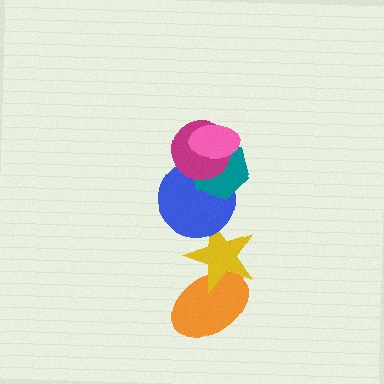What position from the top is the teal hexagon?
The teal hexagon is 3rd from the top.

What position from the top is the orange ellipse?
The orange ellipse is 6th from the top.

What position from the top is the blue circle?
The blue circle is 4th from the top.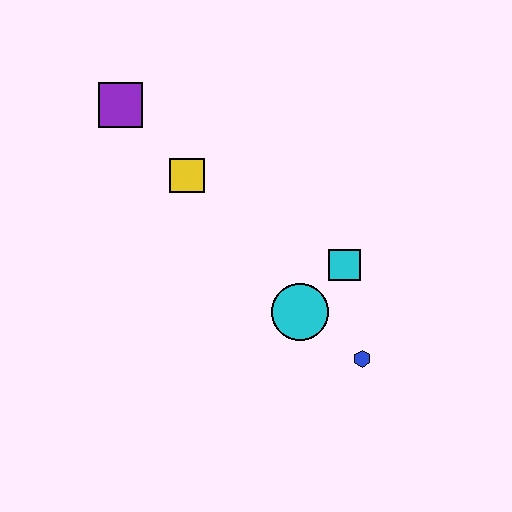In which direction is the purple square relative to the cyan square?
The purple square is to the left of the cyan square.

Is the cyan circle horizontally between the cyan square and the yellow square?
Yes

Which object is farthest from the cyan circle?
The purple square is farthest from the cyan circle.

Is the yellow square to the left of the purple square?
No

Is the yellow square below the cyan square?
No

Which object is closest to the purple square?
The yellow square is closest to the purple square.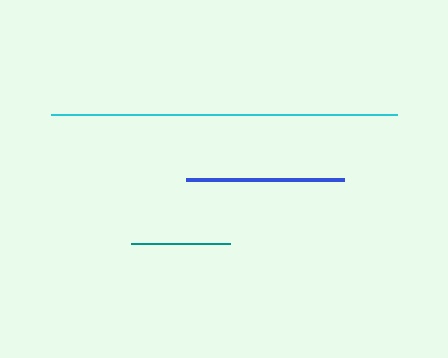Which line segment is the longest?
The cyan line is the longest at approximately 346 pixels.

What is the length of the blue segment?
The blue segment is approximately 158 pixels long.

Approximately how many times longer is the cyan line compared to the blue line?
The cyan line is approximately 2.2 times the length of the blue line.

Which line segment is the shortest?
The teal line is the shortest at approximately 100 pixels.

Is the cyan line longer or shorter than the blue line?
The cyan line is longer than the blue line.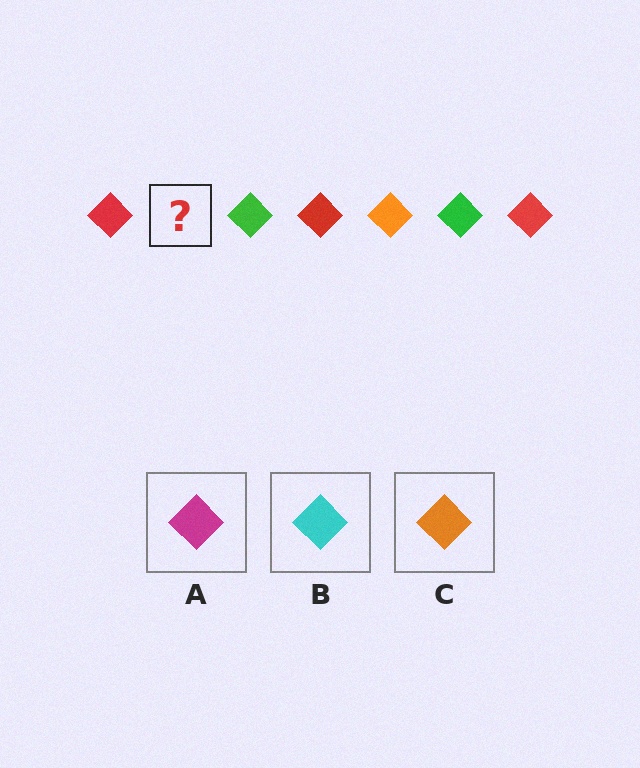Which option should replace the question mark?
Option C.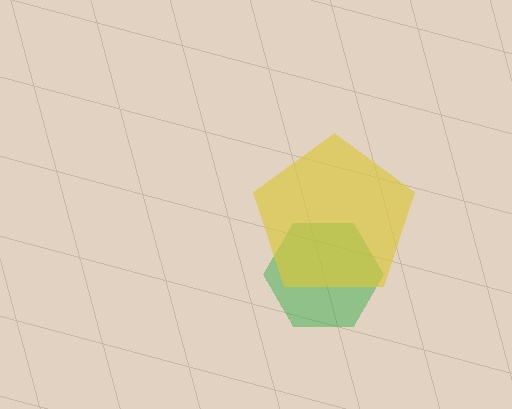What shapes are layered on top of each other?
The layered shapes are: a green hexagon, a yellow pentagon.